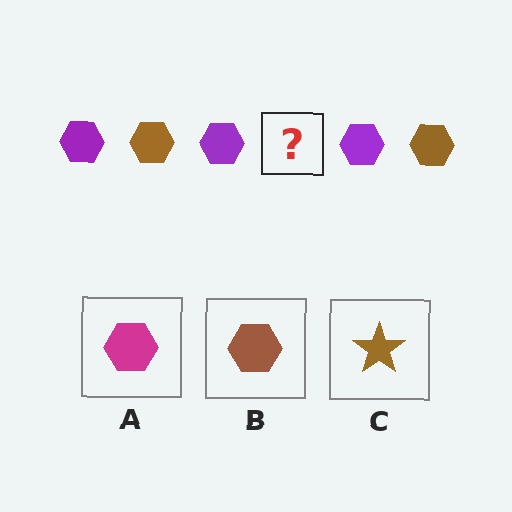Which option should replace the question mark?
Option B.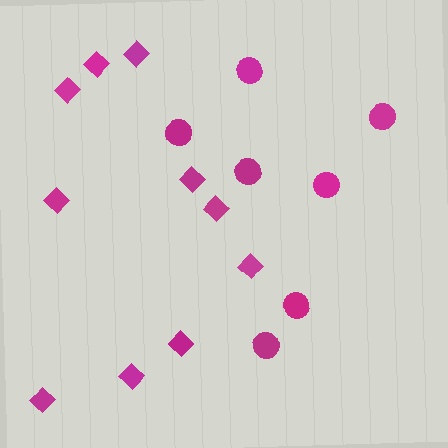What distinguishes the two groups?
There are 2 groups: one group of circles (7) and one group of diamonds (10).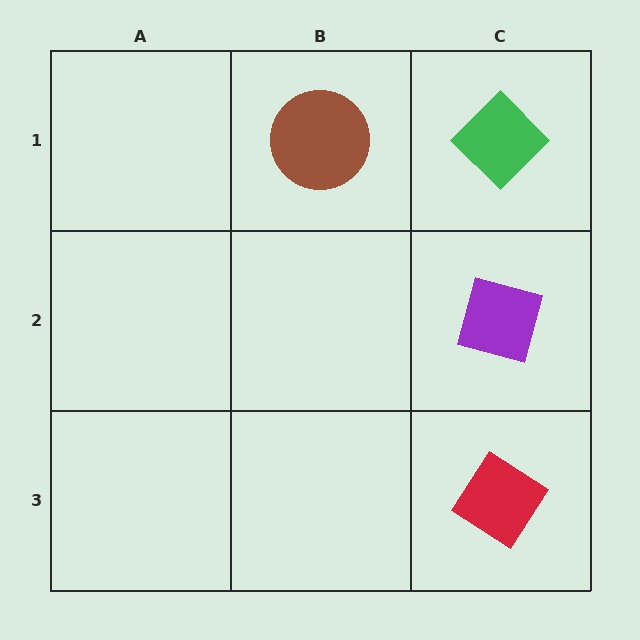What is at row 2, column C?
A purple diamond.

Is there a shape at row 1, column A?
No, that cell is empty.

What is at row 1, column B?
A brown circle.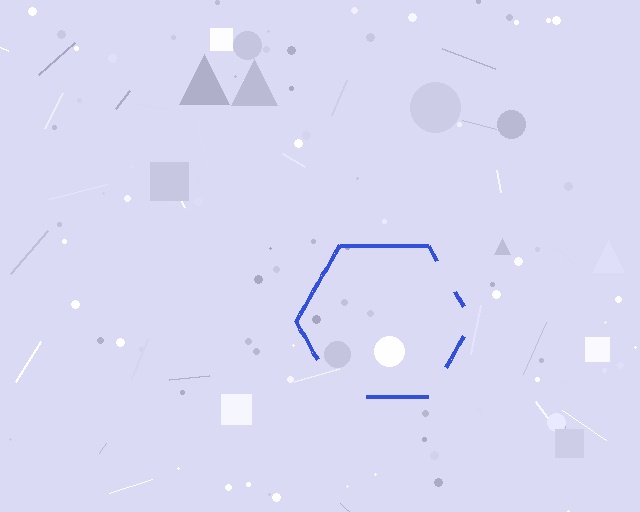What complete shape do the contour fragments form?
The contour fragments form a hexagon.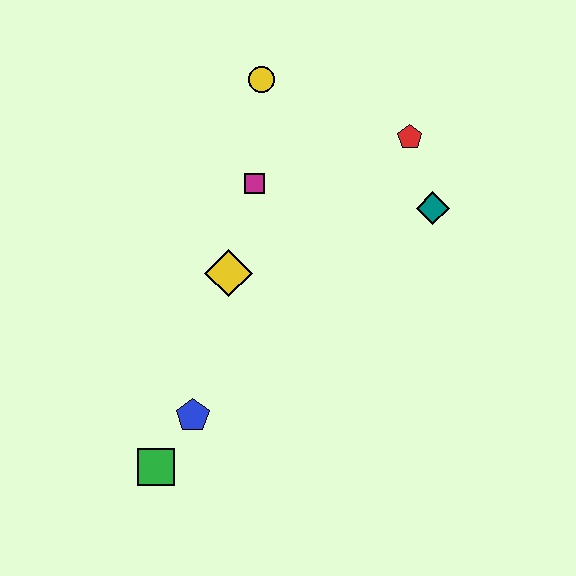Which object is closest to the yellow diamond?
The magenta square is closest to the yellow diamond.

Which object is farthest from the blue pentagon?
The red pentagon is farthest from the blue pentagon.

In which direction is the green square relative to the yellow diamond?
The green square is below the yellow diamond.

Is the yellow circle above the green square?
Yes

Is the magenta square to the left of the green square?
No